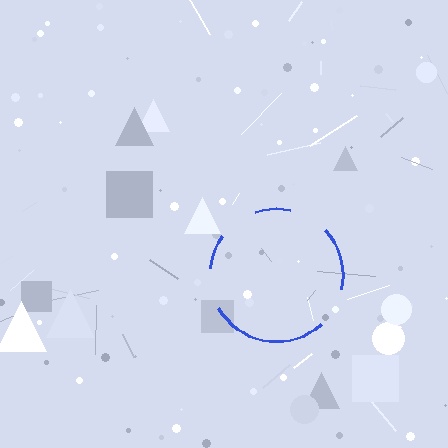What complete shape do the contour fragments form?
The contour fragments form a circle.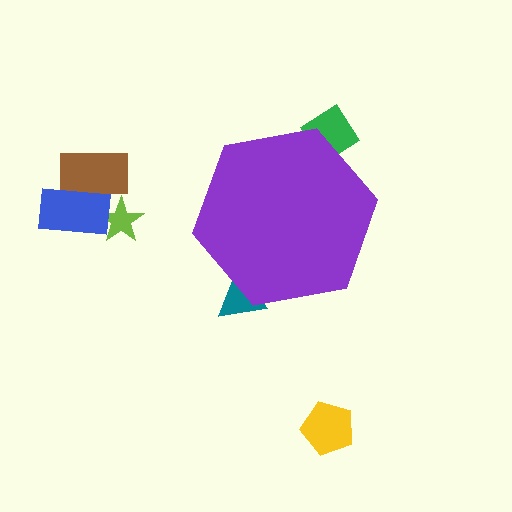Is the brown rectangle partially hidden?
No, the brown rectangle is fully visible.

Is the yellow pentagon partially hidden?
No, the yellow pentagon is fully visible.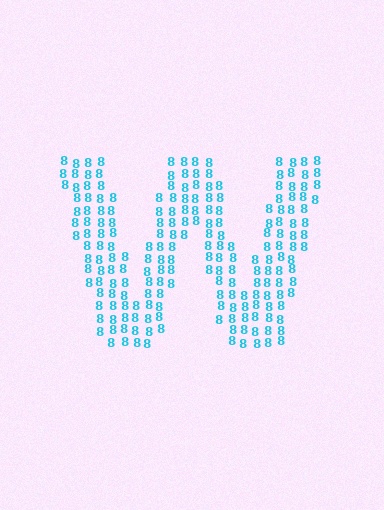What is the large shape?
The large shape is the letter W.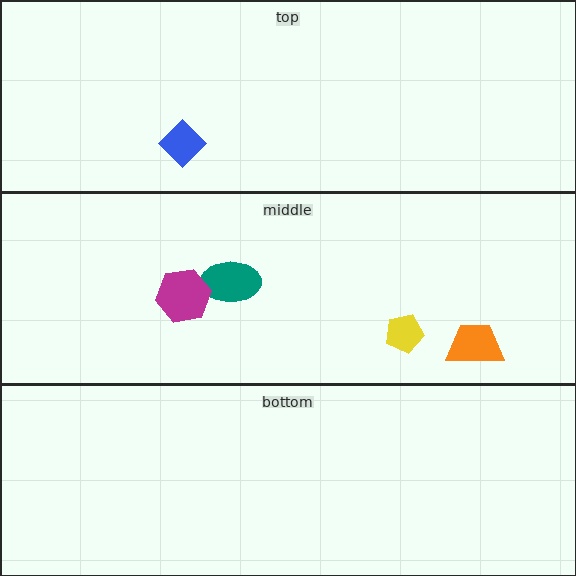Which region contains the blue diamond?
The top region.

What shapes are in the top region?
The blue diamond.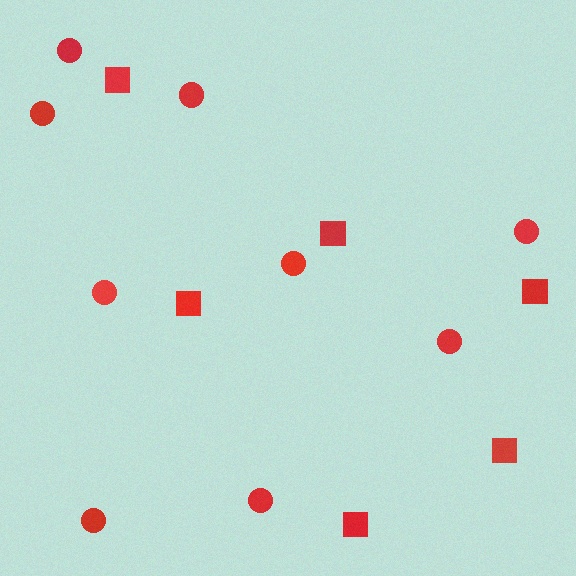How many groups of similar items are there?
There are 2 groups: one group of circles (9) and one group of squares (6).